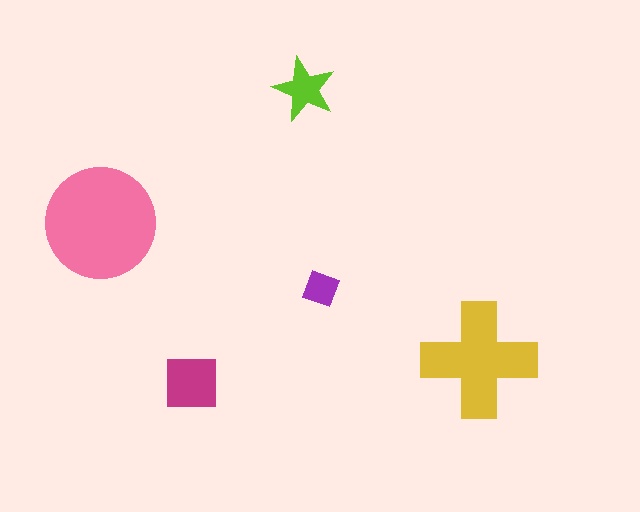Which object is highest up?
The lime star is topmost.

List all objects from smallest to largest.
The purple diamond, the lime star, the magenta square, the yellow cross, the pink circle.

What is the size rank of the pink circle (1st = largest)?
1st.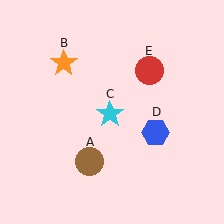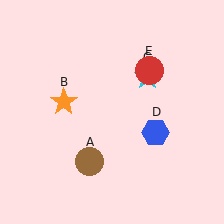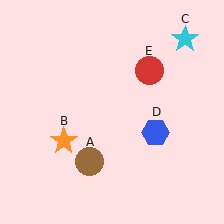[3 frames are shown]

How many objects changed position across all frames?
2 objects changed position: orange star (object B), cyan star (object C).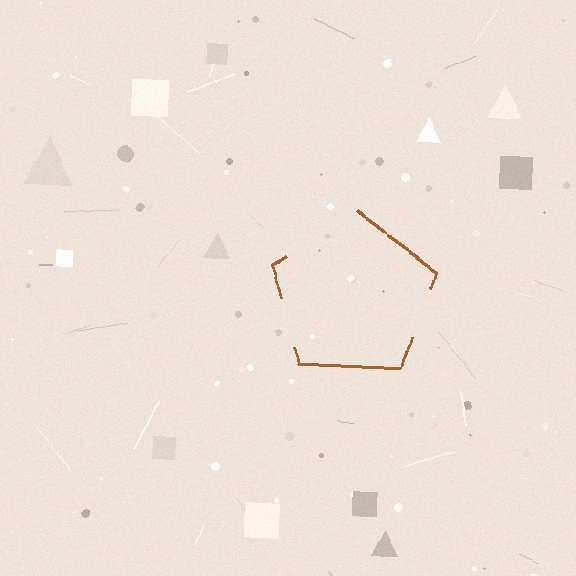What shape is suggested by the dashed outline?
The dashed outline suggests a pentagon.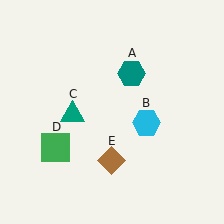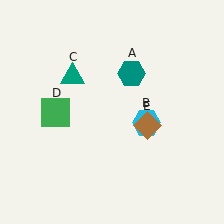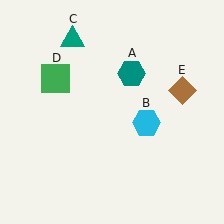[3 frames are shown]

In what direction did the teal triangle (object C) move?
The teal triangle (object C) moved up.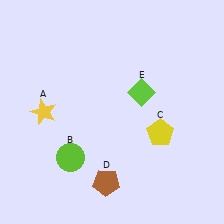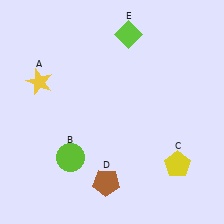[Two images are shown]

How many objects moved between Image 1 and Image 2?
3 objects moved between the two images.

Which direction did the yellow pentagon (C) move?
The yellow pentagon (C) moved down.